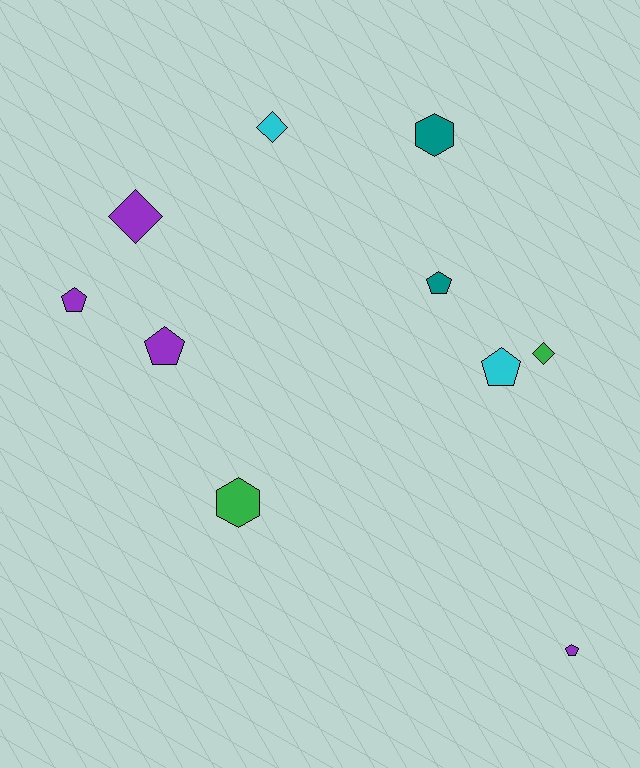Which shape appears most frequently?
Pentagon, with 5 objects.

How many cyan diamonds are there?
There is 1 cyan diamond.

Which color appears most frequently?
Purple, with 4 objects.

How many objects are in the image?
There are 10 objects.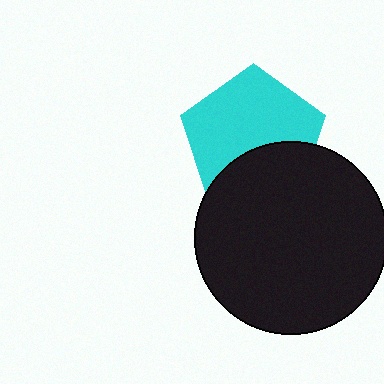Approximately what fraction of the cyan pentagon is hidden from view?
Roughly 35% of the cyan pentagon is hidden behind the black circle.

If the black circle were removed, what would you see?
You would see the complete cyan pentagon.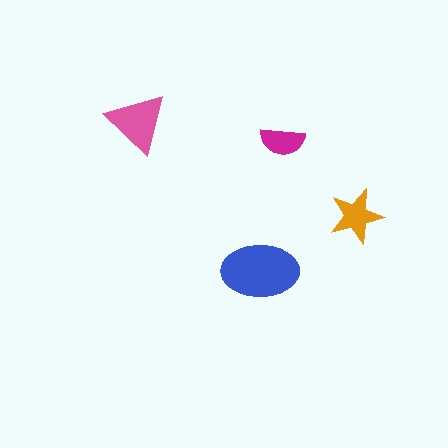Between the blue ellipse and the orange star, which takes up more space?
The blue ellipse.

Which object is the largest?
The blue ellipse.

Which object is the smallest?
The magenta semicircle.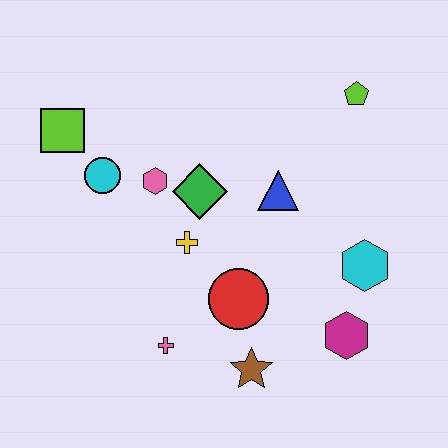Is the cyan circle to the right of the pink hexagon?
No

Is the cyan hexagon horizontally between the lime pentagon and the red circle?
No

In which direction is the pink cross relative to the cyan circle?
The pink cross is below the cyan circle.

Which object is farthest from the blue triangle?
The lime square is farthest from the blue triangle.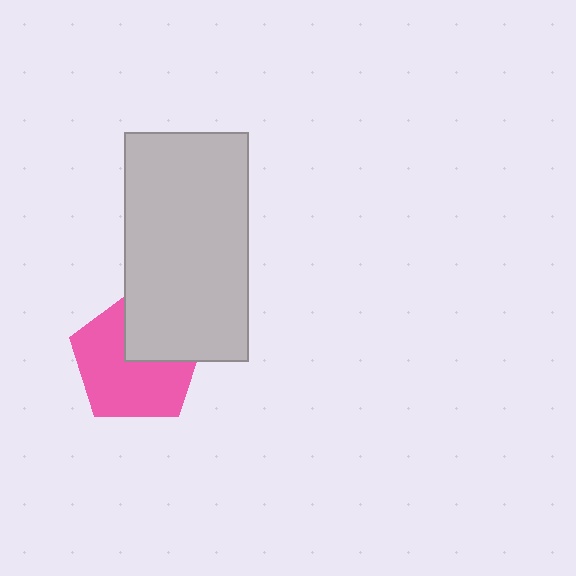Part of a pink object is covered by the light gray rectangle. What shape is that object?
It is a pentagon.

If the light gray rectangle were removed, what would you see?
You would see the complete pink pentagon.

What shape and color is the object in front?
The object in front is a light gray rectangle.